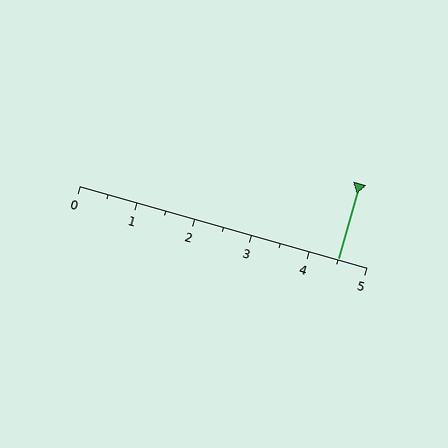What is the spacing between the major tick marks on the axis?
The major ticks are spaced 1 apart.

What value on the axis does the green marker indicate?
The marker indicates approximately 4.5.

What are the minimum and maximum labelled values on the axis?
The axis runs from 0 to 5.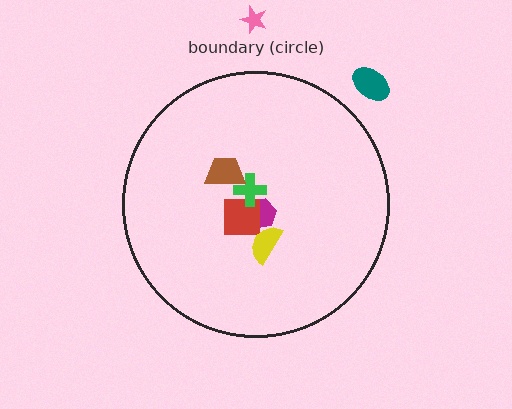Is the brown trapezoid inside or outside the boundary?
Inside.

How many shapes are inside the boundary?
5 inside, 2 outside.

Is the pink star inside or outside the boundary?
Outside.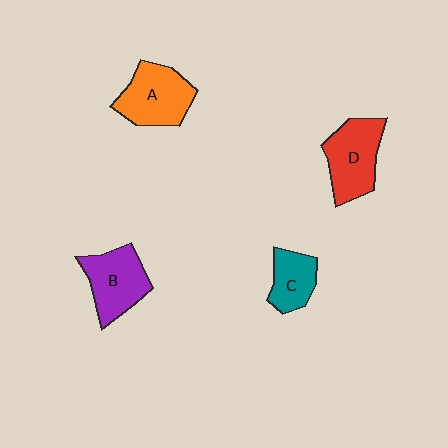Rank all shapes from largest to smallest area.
From largest to smallest: D (red), A (orange), B (purple), C (teal).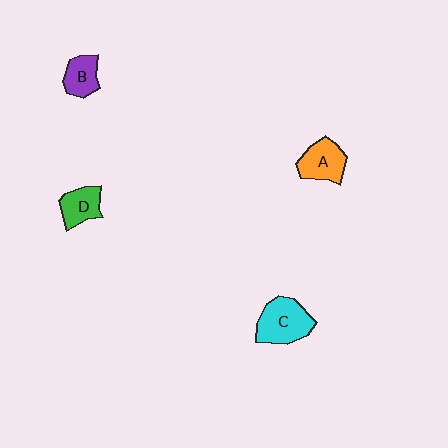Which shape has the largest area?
Shape C (cyan).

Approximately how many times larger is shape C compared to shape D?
Approximately 1.6 times.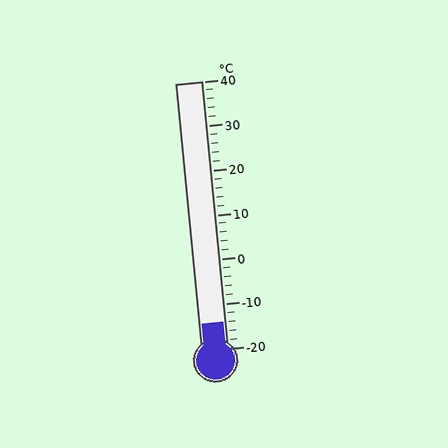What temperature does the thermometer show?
The thermometer shows approximately -14°C.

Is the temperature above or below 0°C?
The temperature is below 0°C.